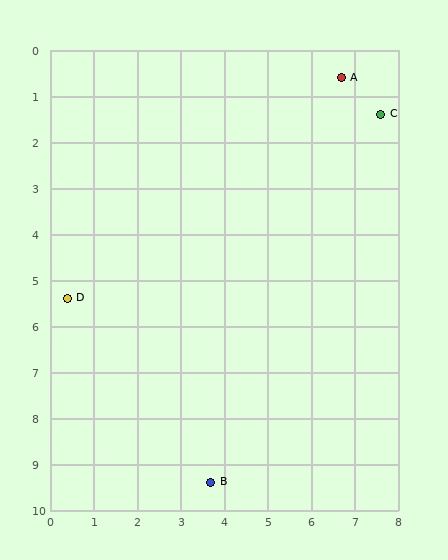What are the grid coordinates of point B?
Point B is at approximately (3.7, 9.4).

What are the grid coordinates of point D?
Point D is at approximately (0.4, 5.4).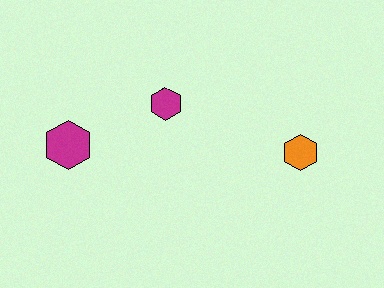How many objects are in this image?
There are 3 objects.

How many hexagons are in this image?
There are 3 hexagons.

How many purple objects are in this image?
There are no purple objects.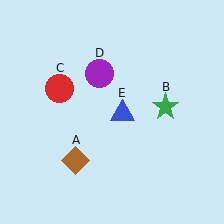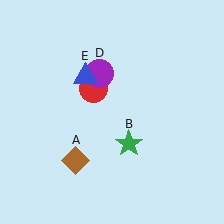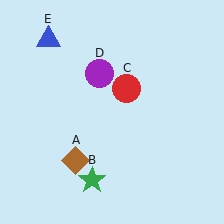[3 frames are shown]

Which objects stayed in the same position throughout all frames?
Brown diamond (object A) and purple circle (object D) remained stationary.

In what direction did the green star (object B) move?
The green star (object B) moved down and to the left.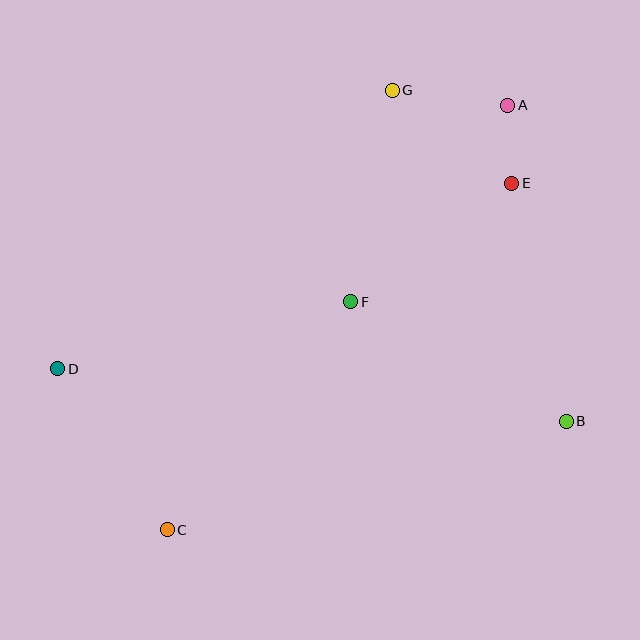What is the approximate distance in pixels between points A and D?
The distance between A and D is approximately 522 pixels.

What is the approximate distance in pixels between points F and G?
The distance between F and G is approximately 215 pixels.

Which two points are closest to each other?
Points A and E are closest to each other.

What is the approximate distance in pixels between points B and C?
The distance between B and C is approximately 414 pixels.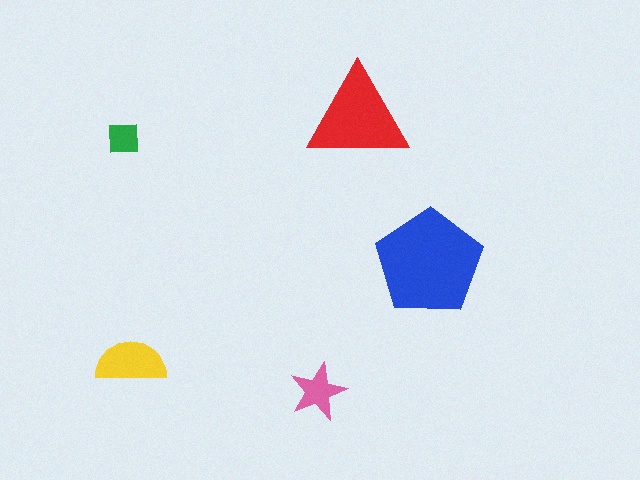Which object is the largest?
The blue pentagon.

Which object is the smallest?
The green square.